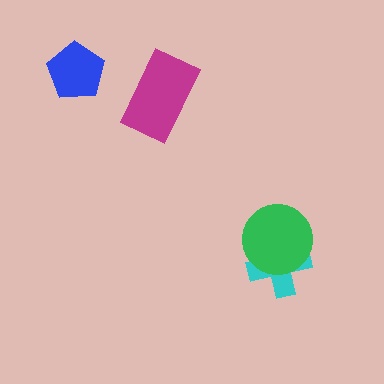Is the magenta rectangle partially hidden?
No, no other shape covers it.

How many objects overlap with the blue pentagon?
0 objects overlap with the blue pentagon.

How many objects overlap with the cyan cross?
1 object overlaps with the cyan cross.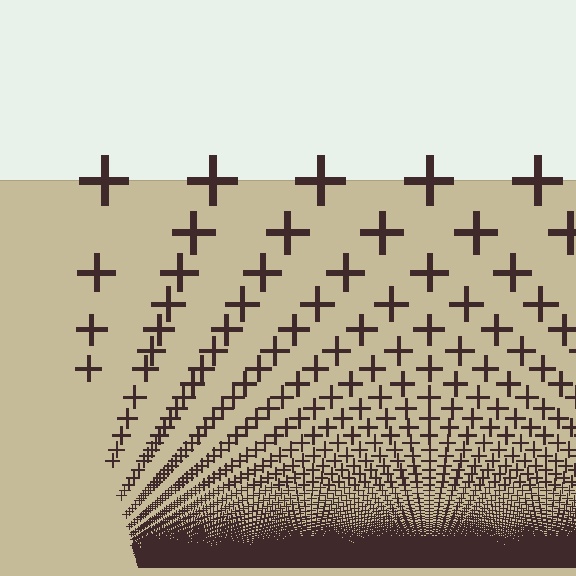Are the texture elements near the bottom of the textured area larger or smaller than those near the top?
Smaller. The gradient is inverted — elements near the bottom are smaller and denser.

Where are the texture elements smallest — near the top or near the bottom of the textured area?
Near the bottom.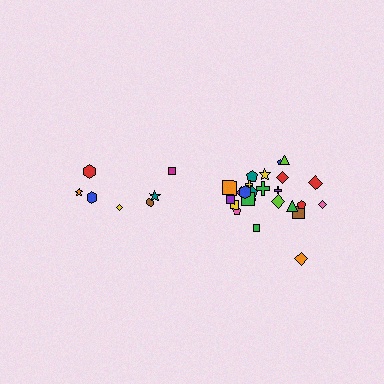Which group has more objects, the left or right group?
The right group.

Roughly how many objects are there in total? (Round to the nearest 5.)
Roughly 30 objects in total.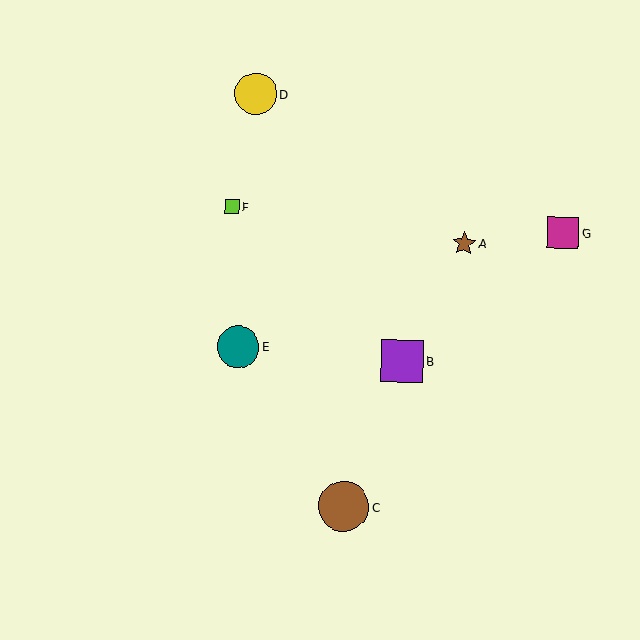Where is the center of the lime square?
The center of the lime square is at (232, 207).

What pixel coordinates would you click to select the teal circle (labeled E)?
Click at (238, 347) to select the teal circle E.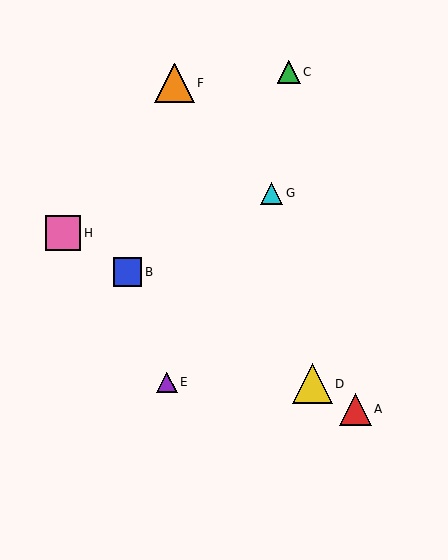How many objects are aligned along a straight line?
4 objects (A, B, D, H) are aligned along a straight line.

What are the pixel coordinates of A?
Object A is at (355, 409).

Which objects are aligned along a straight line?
Objects A, B, D, H are aligned along a straight line.